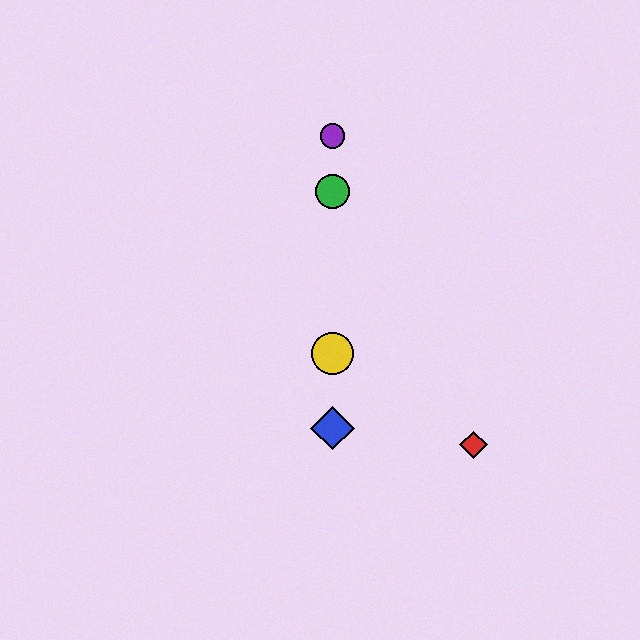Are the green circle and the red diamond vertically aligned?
No, the green circle is at x≈332 and the red diamond is at x≈473.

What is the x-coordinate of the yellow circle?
The yellow circle is at x≈332.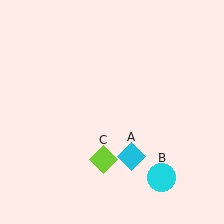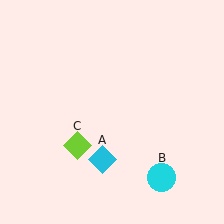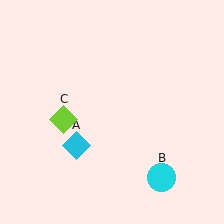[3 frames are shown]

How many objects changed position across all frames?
2 objects changed position: cyan diamond (object A), lime diamond (object C).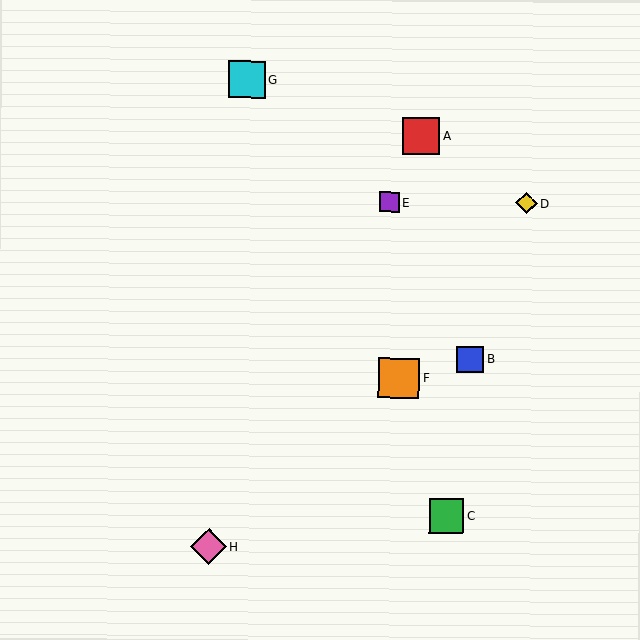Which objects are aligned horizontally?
Objects D, E are aligned horizontally.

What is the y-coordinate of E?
Object E is at y≈202.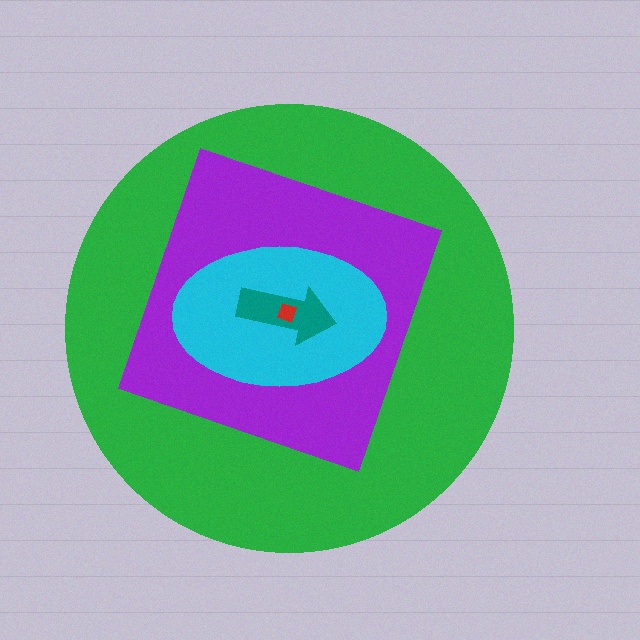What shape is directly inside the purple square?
The cyan ellipse.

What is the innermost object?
The red diamond.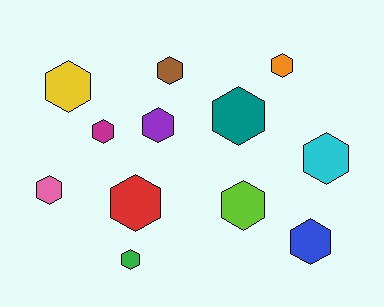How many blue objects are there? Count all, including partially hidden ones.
There is 1 blue object.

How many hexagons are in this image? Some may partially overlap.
There are 12 hexagons.